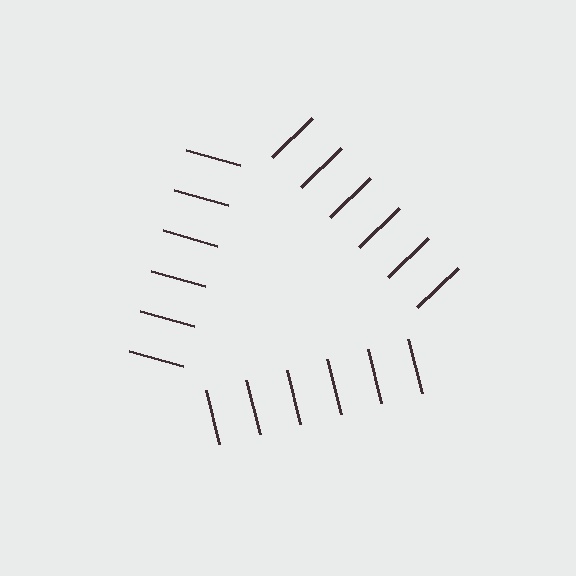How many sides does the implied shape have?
3 sides — the line-ends trace a triangle.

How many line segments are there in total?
18 — 6 along each of the 3 edges.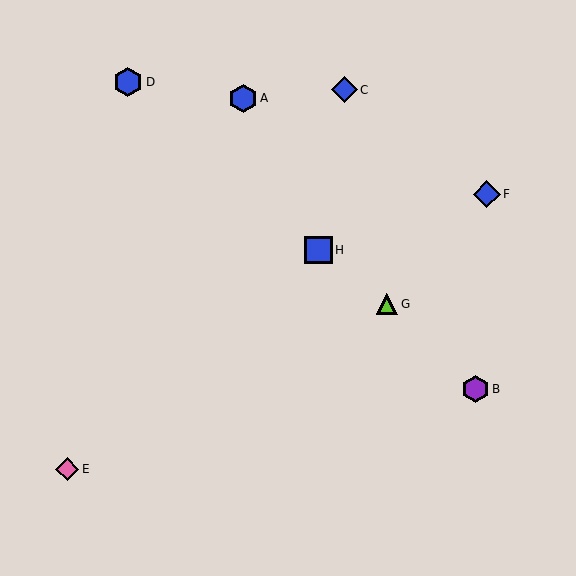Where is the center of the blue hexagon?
The center of the blue hexagon is at (243, 98).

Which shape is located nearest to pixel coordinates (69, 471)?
The pink diamond (labeled E) at (67, 469) is nearest to that location.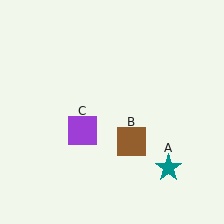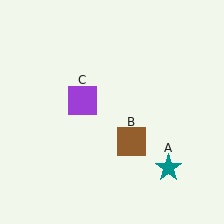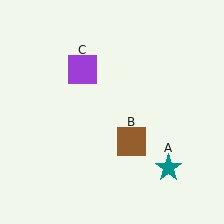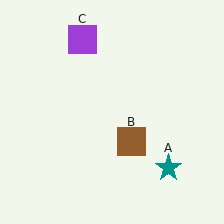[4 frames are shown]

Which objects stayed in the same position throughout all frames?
Teal star (object A) and brown square (object B) remained stationary.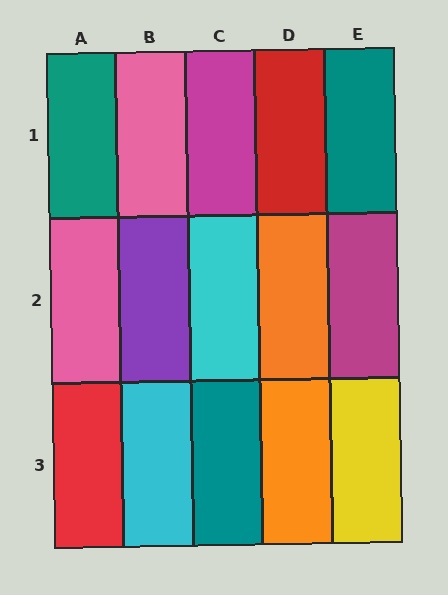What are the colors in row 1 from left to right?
Teal, pink, magenta, red, teal.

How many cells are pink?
2 cells are pink.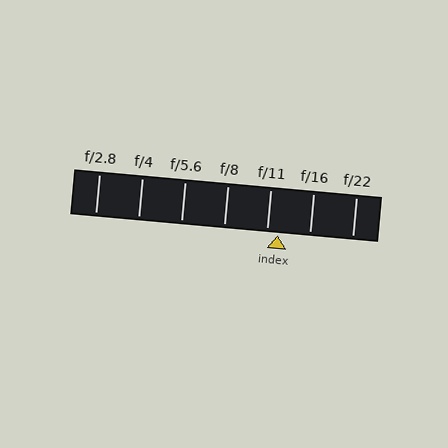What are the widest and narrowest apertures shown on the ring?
The widest aperture shown is f/2.8 and the narrowest is f/22.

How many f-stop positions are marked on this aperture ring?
There are 7 f-stop positions marked.